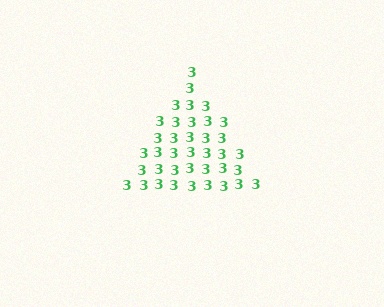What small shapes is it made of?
It is made of small digit 3's.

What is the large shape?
The large shape is a triangle.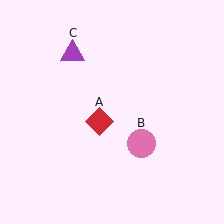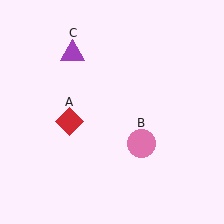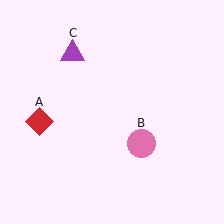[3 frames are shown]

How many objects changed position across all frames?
1 object changed position: red diamond (object A).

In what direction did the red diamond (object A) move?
The red diamond (object A) moved left.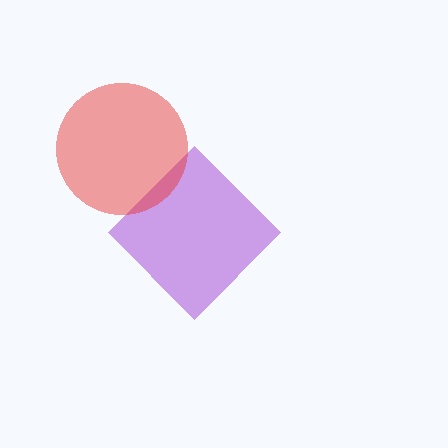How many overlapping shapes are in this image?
There are 2 overlapping shapes in the image.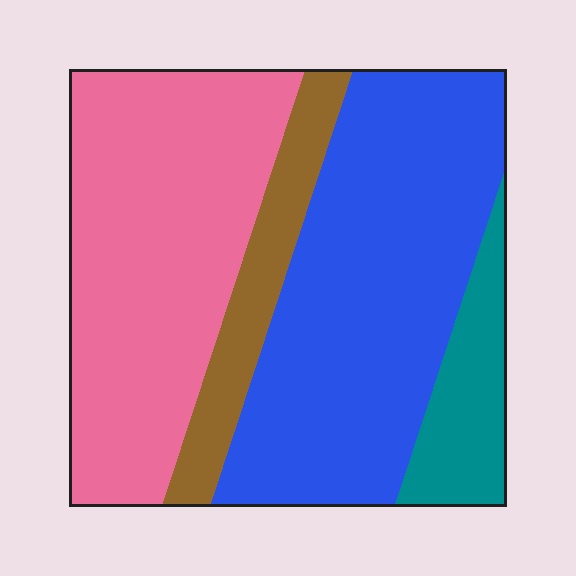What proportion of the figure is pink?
Pink takes up about three eighths (3/8) of the figure.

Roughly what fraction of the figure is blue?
Blue takes up about two fifths (2/5) of the figure.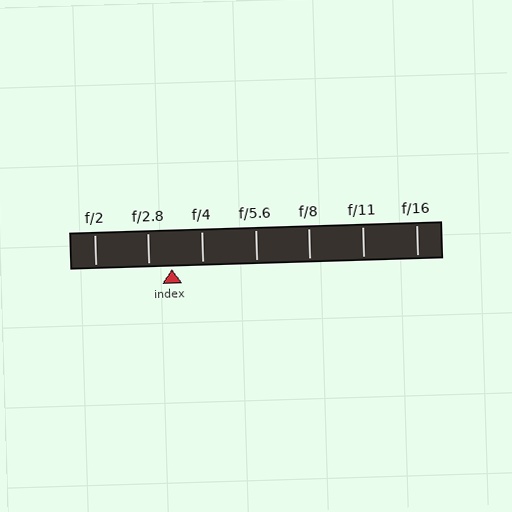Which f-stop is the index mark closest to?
The index mark is closest to f/2.8.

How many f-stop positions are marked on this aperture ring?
There are 7 f-stop positions marked.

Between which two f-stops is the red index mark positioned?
The index mark is between f/2.8 and f/4.